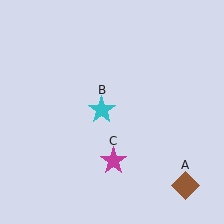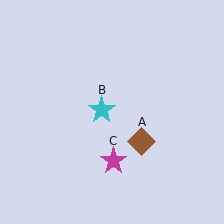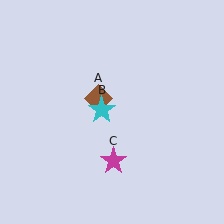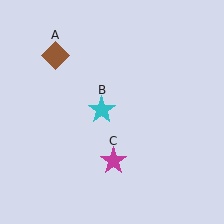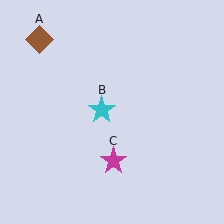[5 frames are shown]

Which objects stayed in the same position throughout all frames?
Cyan star (object B) and magenta star (object C) remained stationary.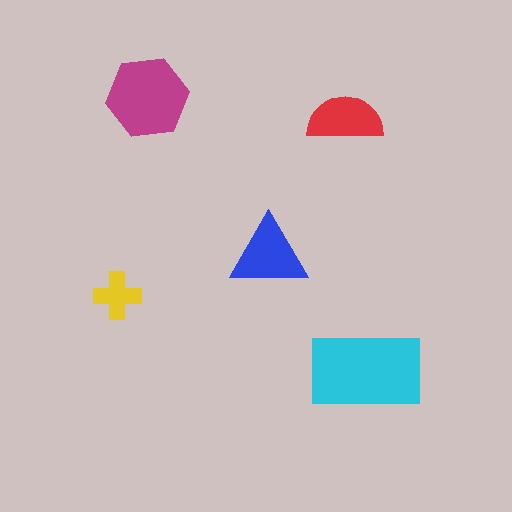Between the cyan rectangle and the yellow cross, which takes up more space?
The cyan rectangle.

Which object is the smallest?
The yellow cross.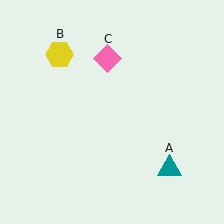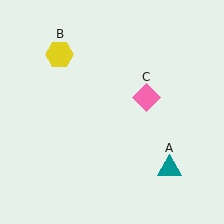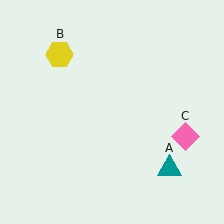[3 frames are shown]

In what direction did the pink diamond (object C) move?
The pink diamond (object C) moved down and to the right.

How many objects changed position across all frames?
1 object changed position: pink diamond (object C).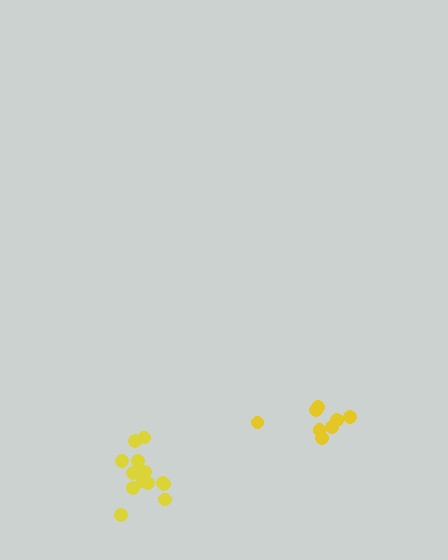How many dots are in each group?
Group 1: 8 dots, Group 2: 14 dots (22 total).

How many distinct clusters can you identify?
There are 2 distinct clusters.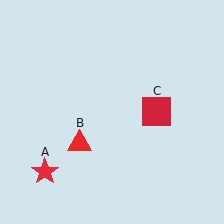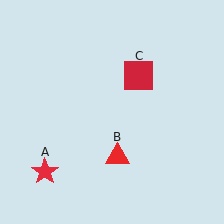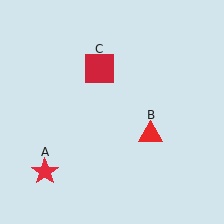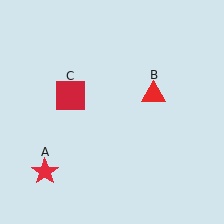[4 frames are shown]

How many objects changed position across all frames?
2 objects changed position: red triangle (object B), red square (object C).